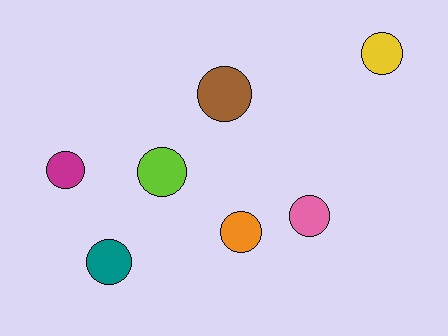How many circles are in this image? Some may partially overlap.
There are 7 circles.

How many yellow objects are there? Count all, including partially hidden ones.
There is 1 yellow object.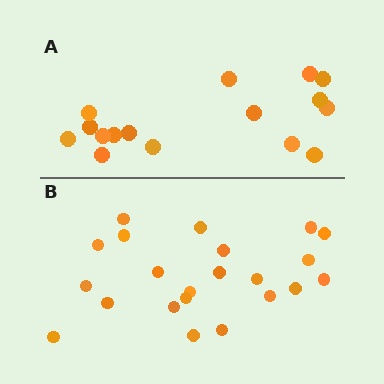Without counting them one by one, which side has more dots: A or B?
Region B (the bottom region) has more dots.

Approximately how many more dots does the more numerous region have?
Region B has about 6 more dots than region A.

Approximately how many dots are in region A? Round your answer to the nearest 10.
About 20 dots. (The exact count is 16, which rounds to 20.)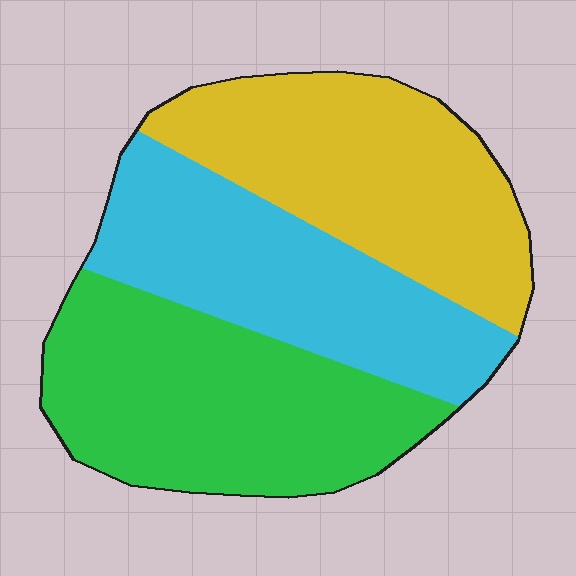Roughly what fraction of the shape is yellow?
Yellow covers roughly 35% of the shape.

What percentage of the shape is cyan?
Cyan takes up about one third (1/3) of the shape.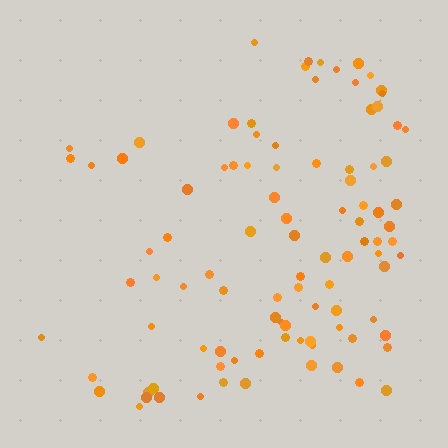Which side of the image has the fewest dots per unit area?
The left.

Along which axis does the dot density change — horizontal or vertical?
Horizontal.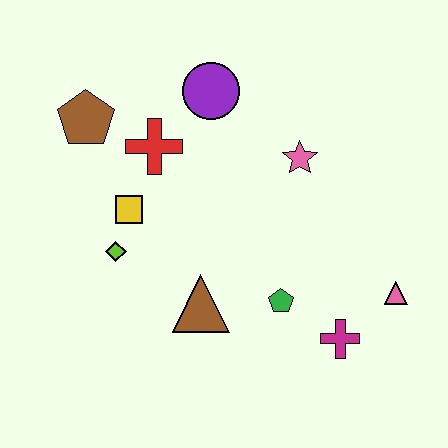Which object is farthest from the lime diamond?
The pink triangle is farthest from the lime diamond.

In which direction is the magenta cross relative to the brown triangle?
The magenta cross is to the right of the brown triangle.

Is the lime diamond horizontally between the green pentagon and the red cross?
No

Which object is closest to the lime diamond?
The yellow square is closest to the lime diamond.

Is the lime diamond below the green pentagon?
No